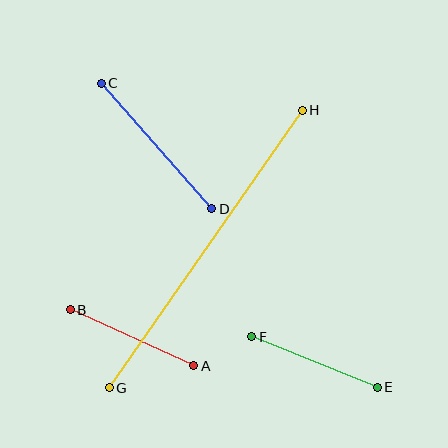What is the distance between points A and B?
The distance is approximately 136 pixels.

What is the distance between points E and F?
The distance is approximately 135 pixels.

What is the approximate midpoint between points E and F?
The midpoint is at approximately (315, 362) pixels.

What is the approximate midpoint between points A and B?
The midpoint is at approximately (132, 338) pixels.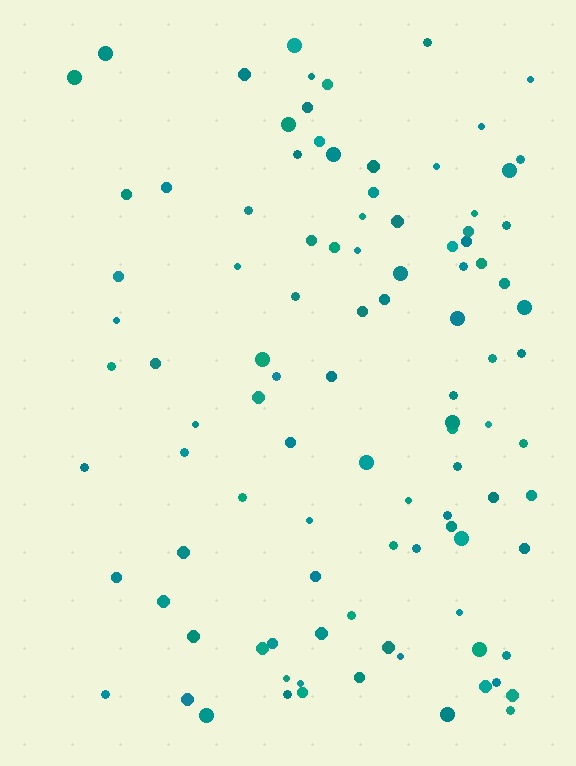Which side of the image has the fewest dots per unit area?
The left.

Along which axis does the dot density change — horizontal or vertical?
Horizontal.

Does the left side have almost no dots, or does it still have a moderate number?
Still a moderate number, just noticeably fewer than the right.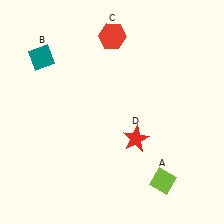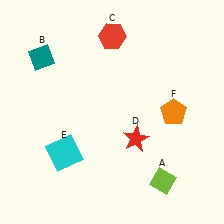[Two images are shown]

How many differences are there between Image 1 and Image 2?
There are 2 differences between the two images.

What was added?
A cyan square (E), an orange pentagon (F) were added in Image 2.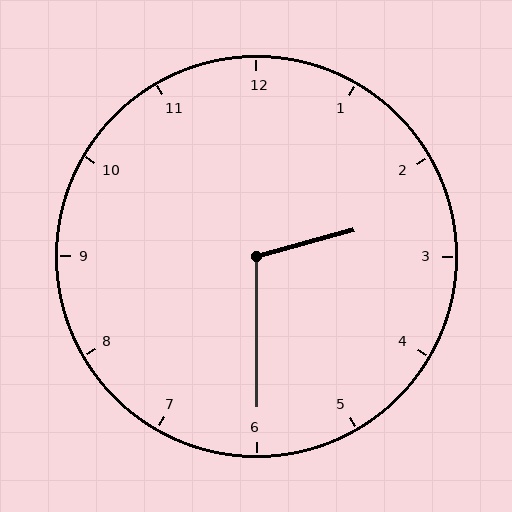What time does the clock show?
2:30.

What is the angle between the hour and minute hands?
Approximately 105 degrees.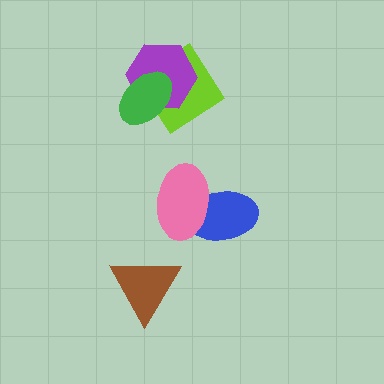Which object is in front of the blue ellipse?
The pink ellipse is in front of the blue ellipse.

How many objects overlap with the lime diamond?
2 objects overlap with the lime diamond.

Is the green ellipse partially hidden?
No, no other shape covers it.